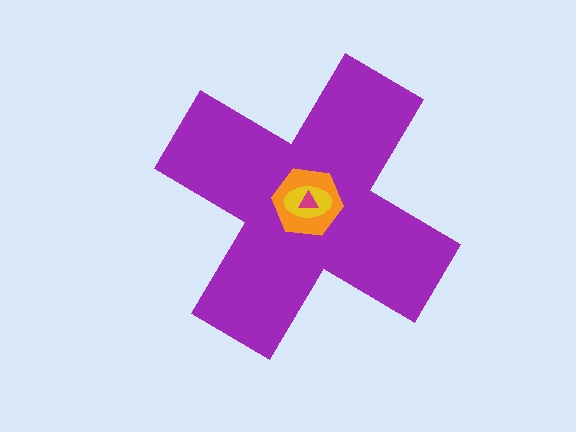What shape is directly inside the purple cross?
The orange hexagon.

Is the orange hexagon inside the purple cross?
Yes.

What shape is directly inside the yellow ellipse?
The magenta triangle.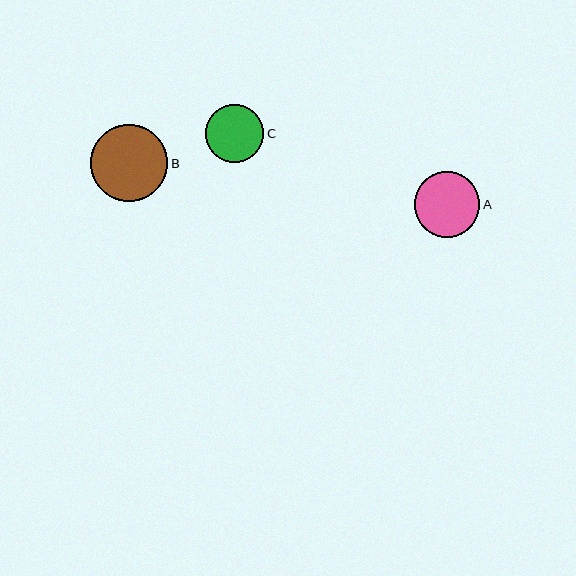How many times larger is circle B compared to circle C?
Circle B is approximately 1.3 times the size of circle C.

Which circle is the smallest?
Circle C is the smallest with a size of approximately 58 pixels.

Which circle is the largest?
Circle B is the largest with a size of approximately 77 pixels.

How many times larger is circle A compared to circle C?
Circle A is approximately 1.1 times the size of circle C.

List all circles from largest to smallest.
From largest to smallest: B, A, C.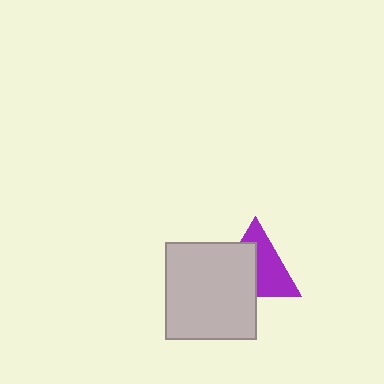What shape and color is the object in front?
The object in front is a light gray rectangle.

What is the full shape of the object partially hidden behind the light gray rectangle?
The partially hidden object is a purple triangle.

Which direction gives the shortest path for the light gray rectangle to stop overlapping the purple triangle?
Moving toward the lower-left gives the shortest separation.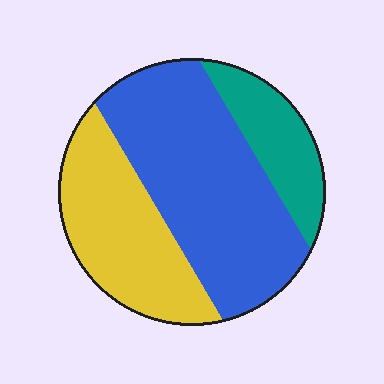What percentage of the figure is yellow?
Yellow covers roughly 30% of the figure.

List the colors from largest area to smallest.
From largest to smallest: blue, yellow, teal.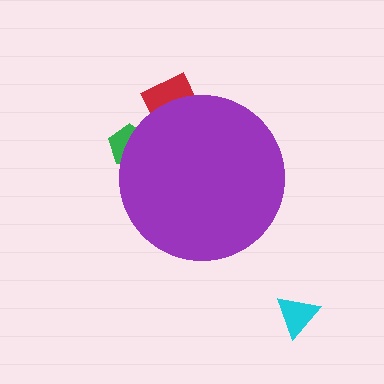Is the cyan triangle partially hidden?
No, the cyan triangle is fully visible.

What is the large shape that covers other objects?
A purple circle.